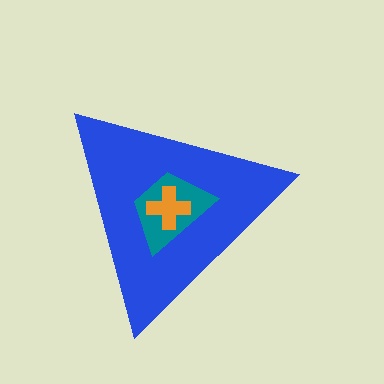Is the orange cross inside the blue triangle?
Yes.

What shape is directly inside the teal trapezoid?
The orange cross.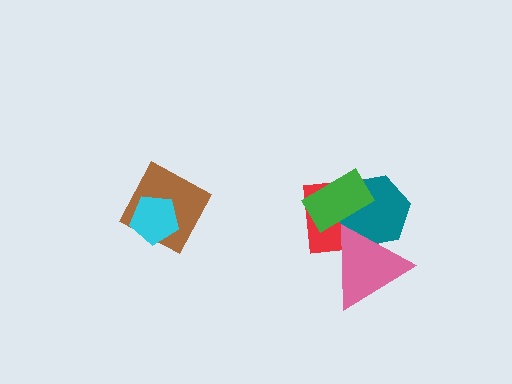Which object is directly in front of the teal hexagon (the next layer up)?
The pink triangle is directly in front of the teal hexagon.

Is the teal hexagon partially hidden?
Yes, it is partially covered by another shape.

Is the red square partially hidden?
Yes, it is partially covered by another shape.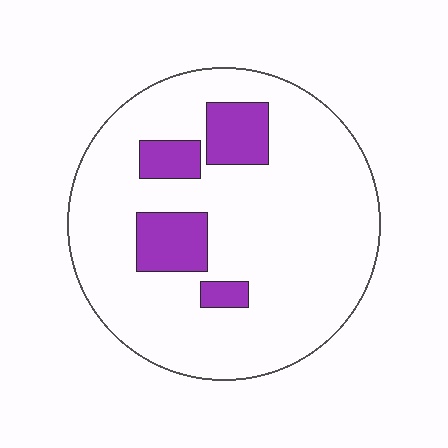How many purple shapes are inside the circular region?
4.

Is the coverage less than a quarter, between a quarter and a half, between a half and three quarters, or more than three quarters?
Less than a quarter.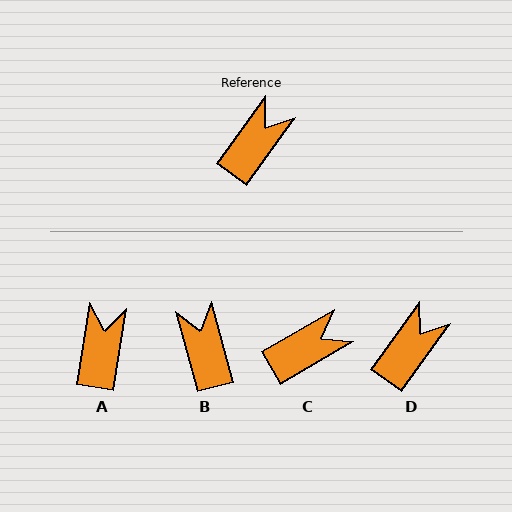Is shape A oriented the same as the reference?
No, it is off by about 26 degrees.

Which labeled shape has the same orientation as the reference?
D.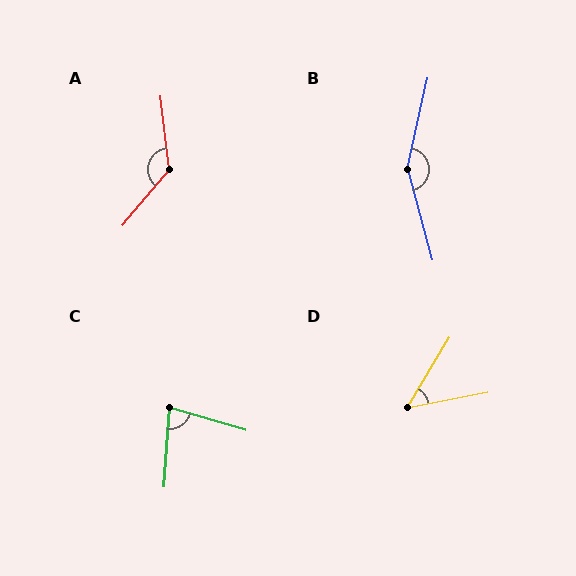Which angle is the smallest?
D, at approximately 48 degrees.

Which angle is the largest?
B, at approximately 152 degrees.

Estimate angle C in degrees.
Approximately 77 degrees.